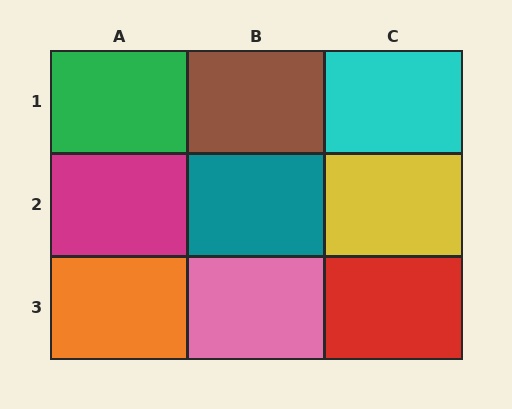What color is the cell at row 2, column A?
Magenta.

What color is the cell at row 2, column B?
Teal.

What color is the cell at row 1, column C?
Cyan.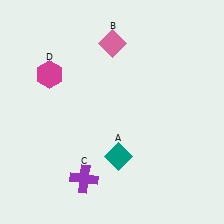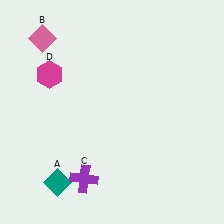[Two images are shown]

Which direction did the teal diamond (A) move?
The teal diamond (A) moved left.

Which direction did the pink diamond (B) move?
The pink diamond (B) moved left.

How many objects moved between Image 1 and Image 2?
2 objects moved between the two images.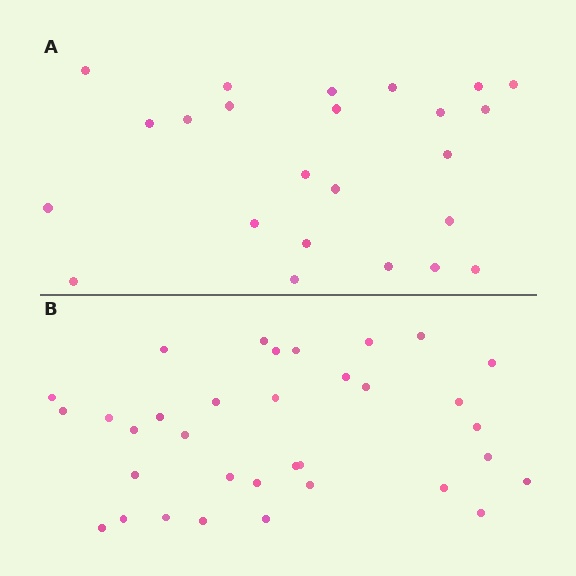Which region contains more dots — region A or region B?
Region B (the bottom region) has more dots.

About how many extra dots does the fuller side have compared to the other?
Region B has roughly 10 or so more dots than region A.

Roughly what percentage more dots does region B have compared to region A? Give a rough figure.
About 40% more.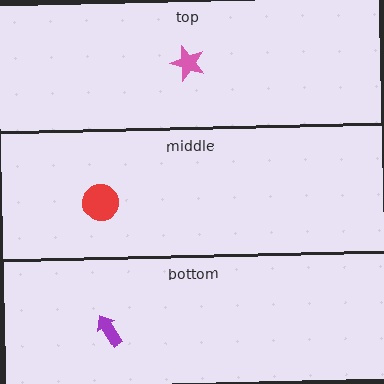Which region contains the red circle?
The middle region.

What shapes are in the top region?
The pink star.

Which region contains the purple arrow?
The bottom region.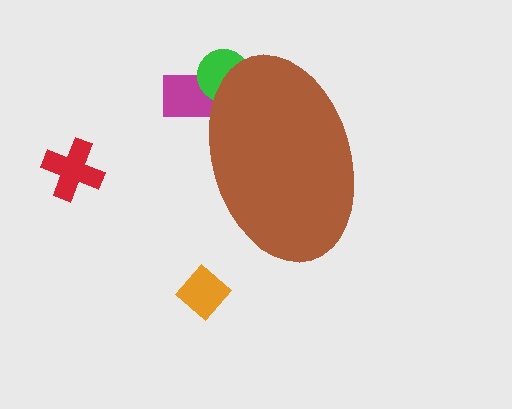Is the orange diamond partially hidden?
No, the orange diamond is fully visible.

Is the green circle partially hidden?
Yes, the green circle is partially hidden behind the brown ellipse.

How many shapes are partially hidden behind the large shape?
2 shapes are partially hidden.